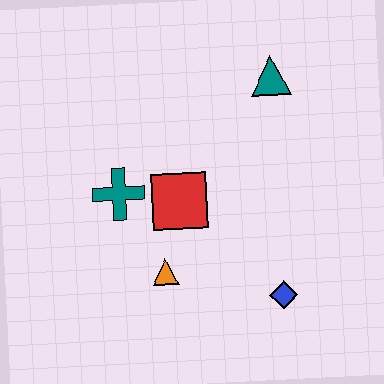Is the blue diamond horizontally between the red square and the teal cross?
No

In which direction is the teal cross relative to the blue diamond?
The teal cross is to the left of the blue diamond.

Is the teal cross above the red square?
Yes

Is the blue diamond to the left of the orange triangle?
No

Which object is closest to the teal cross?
The red square is closest to the teal cross.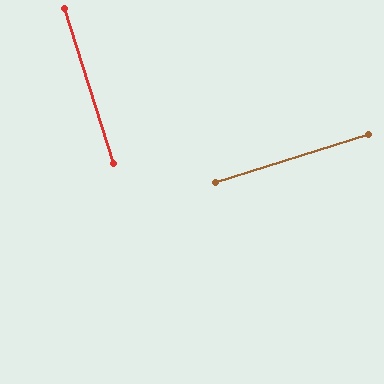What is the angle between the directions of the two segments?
Approximately 90 degrees.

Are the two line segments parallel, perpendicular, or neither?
Perpendicular — they meet at approximately 90°.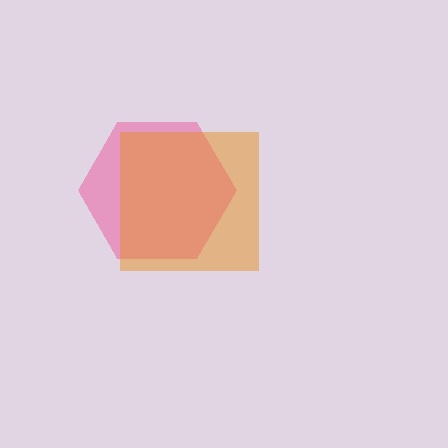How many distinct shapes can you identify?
There are 2 distinct shapes: a pink hexagon, an orange square.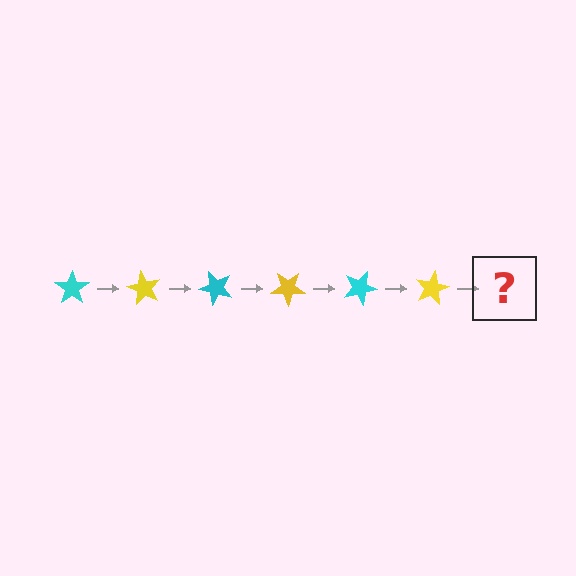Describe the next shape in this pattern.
It should be a cyan star, rotated 360 degrees from the start.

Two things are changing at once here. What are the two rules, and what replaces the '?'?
The two rules are that it rotates 60 degrees each step and the color cycles through cyan and yellow. The '?' should be a cyan star, rotated 360 degrees from the start.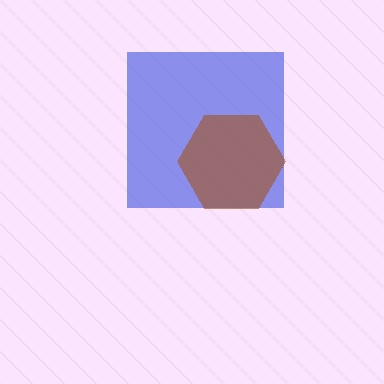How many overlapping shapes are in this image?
There are 2 overlapping shapes in the image.